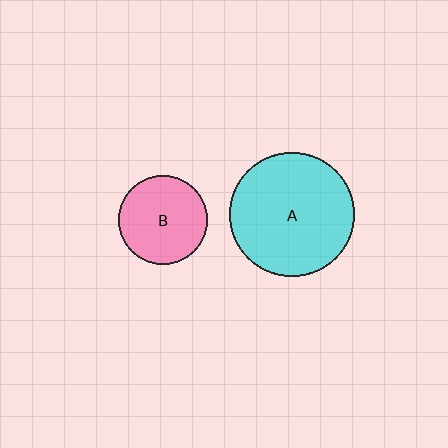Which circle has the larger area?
Circle A (cyan).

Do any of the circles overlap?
No, none of the circles overlap.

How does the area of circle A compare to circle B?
Approximately 1.9 times.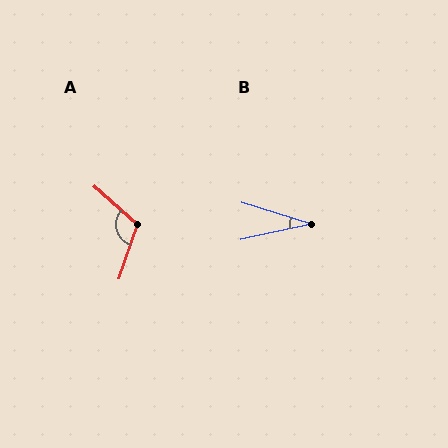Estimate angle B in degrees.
Approximately 29 degrees.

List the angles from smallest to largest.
B (29°), A (113°).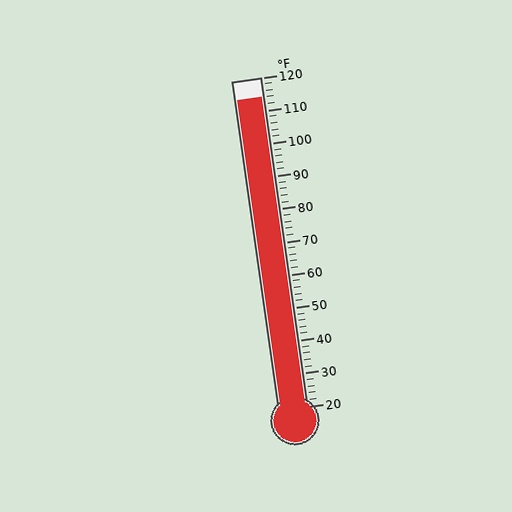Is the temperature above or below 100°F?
The temperature is above 100°F.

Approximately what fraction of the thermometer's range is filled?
The thermometer is filled to approximately 95% of its range.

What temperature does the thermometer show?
The thermometer shows approximately 114°F.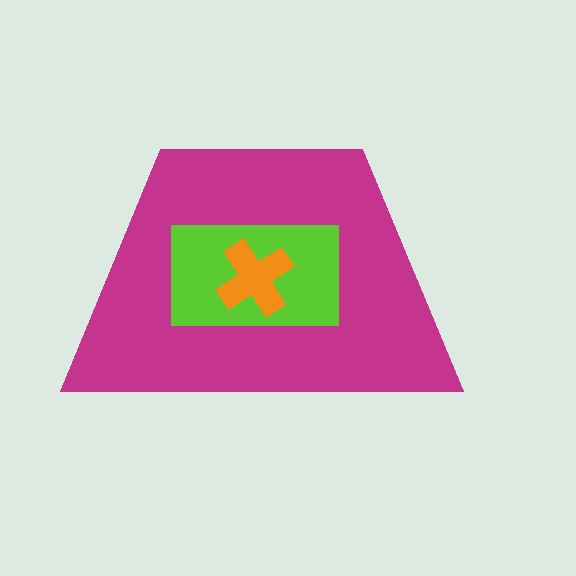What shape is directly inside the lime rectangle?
The orange cross.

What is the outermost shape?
The magenta trapezoid.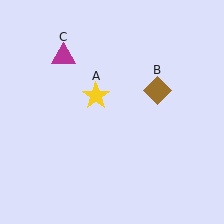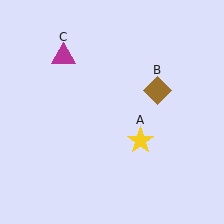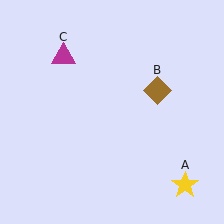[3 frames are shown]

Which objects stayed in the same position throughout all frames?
Brown diamond (object B) and magenta triangle (object C) remained stationary.